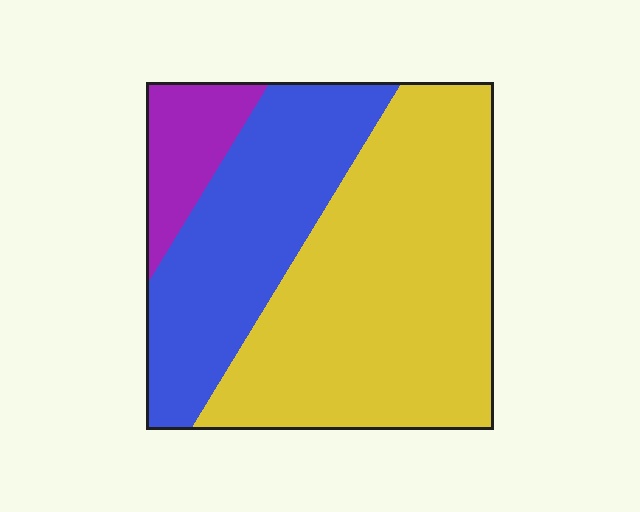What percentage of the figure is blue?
Blue takes up about one third (1/3) of the figure.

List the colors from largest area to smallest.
From largest to smallest: yellow, blue, purple.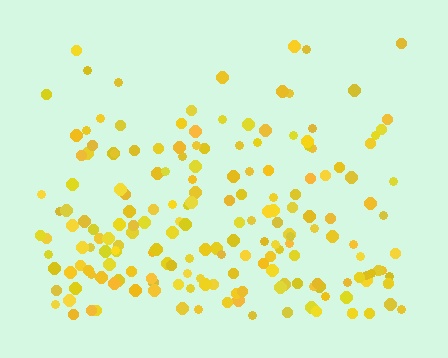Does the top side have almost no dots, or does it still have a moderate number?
Still a moderate number, just noticeably fewer than the bottom.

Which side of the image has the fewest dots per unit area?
The top.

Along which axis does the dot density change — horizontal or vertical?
Vertical.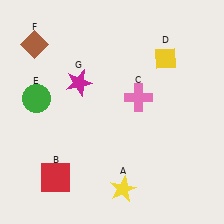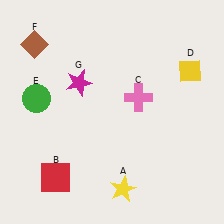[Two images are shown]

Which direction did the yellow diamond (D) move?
The yellow diamond (D) moved right.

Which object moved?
The yellow diamond (D) moved right.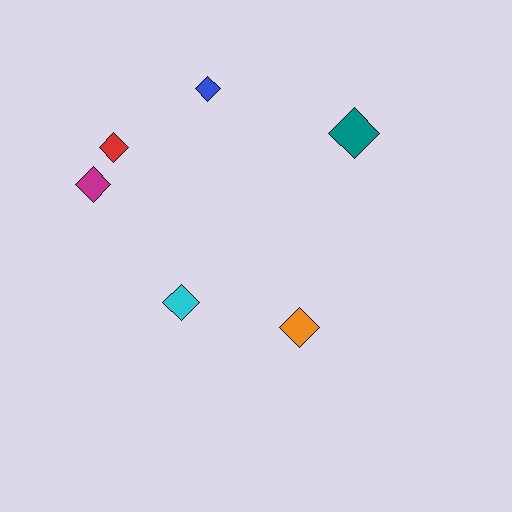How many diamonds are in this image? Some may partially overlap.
There are 6 diamonds.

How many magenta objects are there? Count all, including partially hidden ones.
There is 1 magenta object.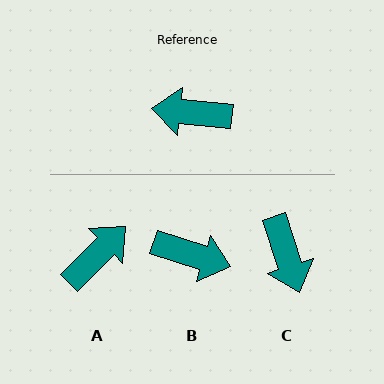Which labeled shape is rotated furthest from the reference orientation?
B, about 168 degrees away.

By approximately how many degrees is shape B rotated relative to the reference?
Approximately 168 degrees counter-clockwise.